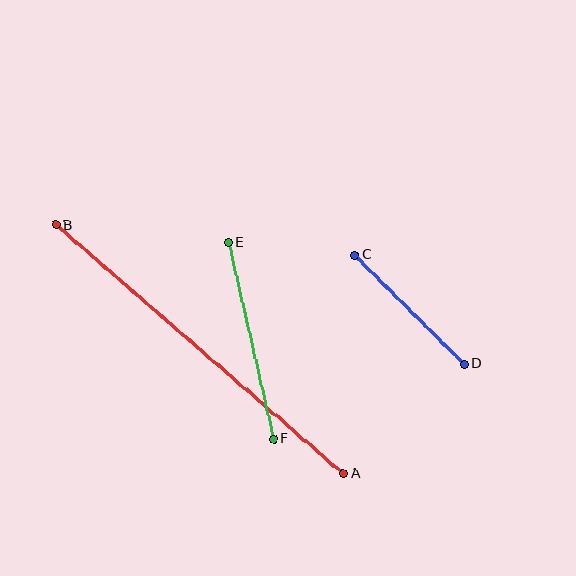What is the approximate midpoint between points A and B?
The midpoint is at approximately (200, 349) pixels.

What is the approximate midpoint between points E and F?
The midpoint is at approximately (251, 341) pixels.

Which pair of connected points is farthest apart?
Points A and B are farthest apart.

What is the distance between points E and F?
The distance is approximately 201 pixels.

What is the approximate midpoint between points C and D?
The midpoint is at approximately (409, 309) pixels.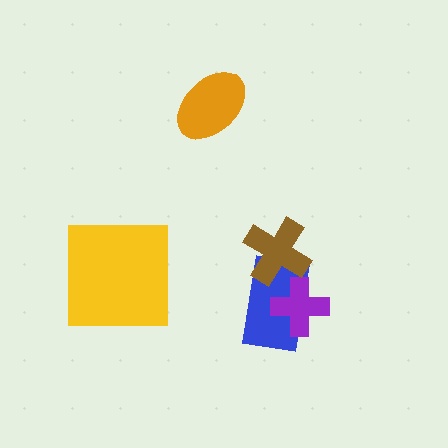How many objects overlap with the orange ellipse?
0 objects overlap with the orange ellipse.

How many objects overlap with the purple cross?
1 object overlaps with the purple cross.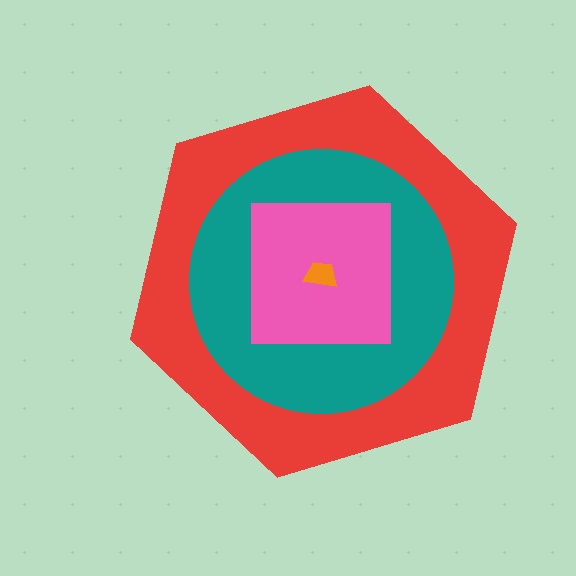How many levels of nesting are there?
4.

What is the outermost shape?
The red hexagon.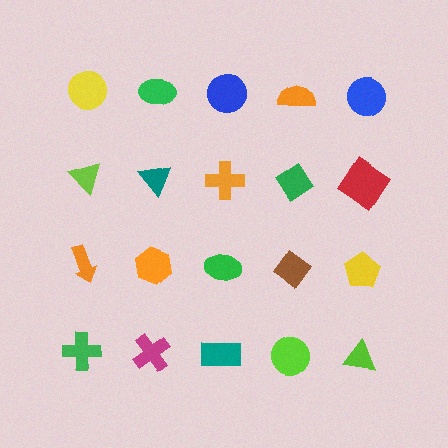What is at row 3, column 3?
A green ellipse.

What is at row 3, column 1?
An orange arrow.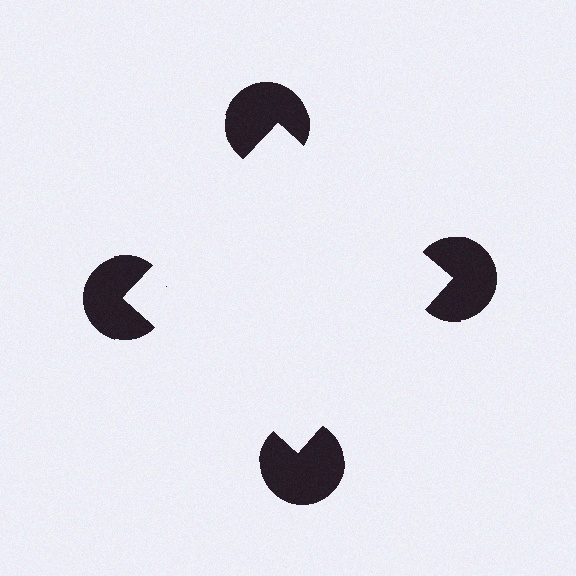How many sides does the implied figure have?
4 sides.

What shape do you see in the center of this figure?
An illusory square — its edges are inferred from the aligned wedge cuts in the pac-man discs, not physically drawn.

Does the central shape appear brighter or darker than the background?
It typically appears slightly brighter than the background, even though no actual brightness change is drawn.